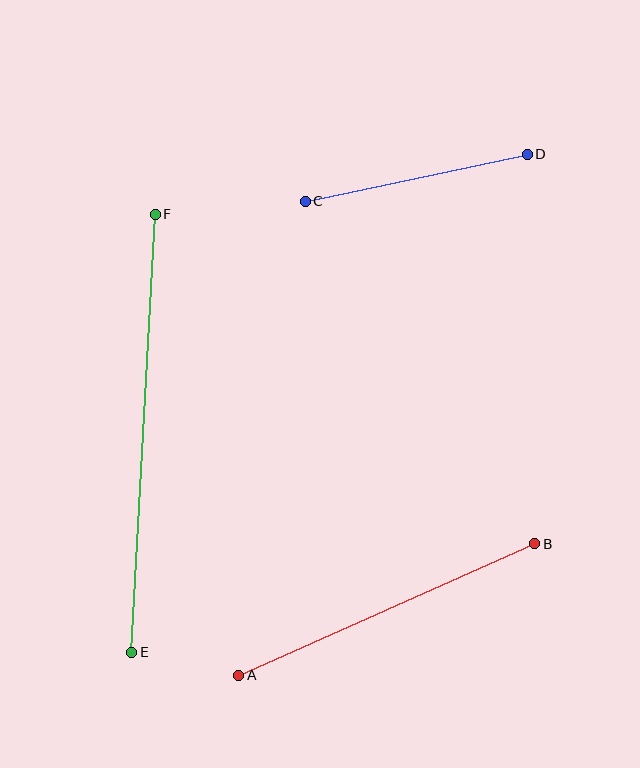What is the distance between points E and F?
The distance is approximately 439 pixels.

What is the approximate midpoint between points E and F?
The midpoint is at approximately (143, 433) pixels.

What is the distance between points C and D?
The distance is approximately 227 pixels.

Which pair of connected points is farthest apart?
Points E and F are farthest apart.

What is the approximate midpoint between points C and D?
The midpoint is at approximately (416, 178) pixels.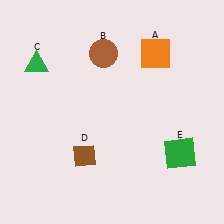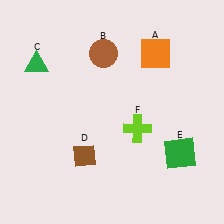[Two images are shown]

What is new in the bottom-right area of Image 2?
A lime cross (F) was added in the bottom-right area of Image 2.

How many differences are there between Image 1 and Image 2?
There is 1 difference between the two images.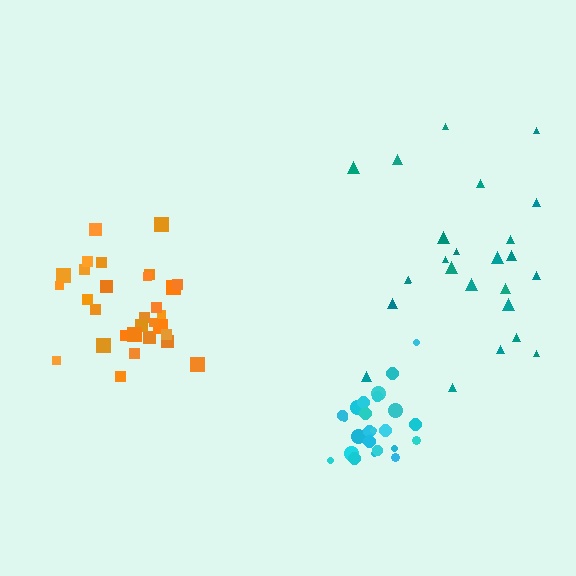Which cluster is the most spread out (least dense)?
Teal.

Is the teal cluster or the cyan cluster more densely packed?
Cyan.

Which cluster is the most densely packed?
Cyan.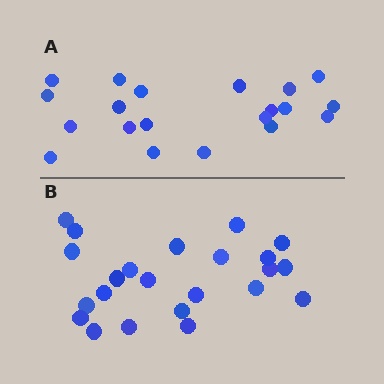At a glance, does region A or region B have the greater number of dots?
Region B (the bottom region) has more dots.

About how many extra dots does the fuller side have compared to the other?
Region B has just a few more — roughly 2 or 3 more dots than region A.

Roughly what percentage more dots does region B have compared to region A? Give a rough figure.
About 15% more.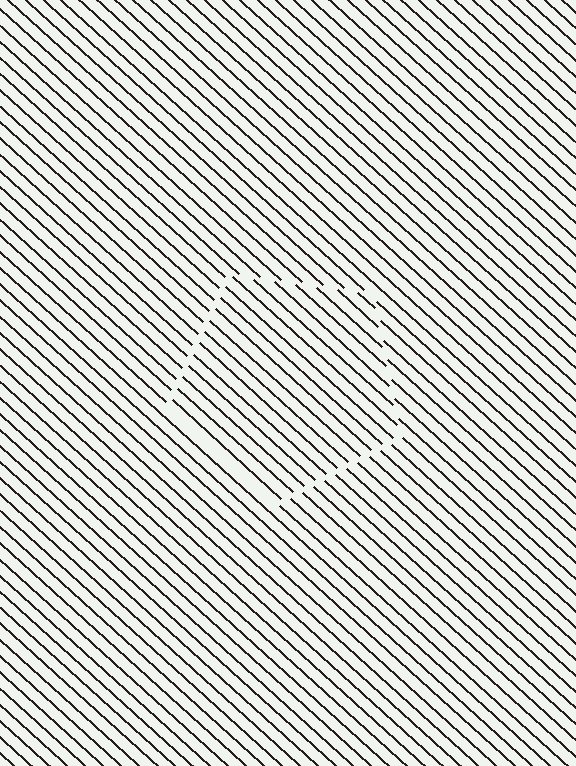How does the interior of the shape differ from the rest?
The interior of the shape contains the same grating, shifted by half a period — the contour is defined by the phase discontinuity where line-ends from the inner and outer gratings abut.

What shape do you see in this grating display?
An illusory pentagon. The interior of the shape contains the same grating, shifted by half a period — the contour is defined by the phase discontinuity where line-ends from the inner and outer gratings abut.